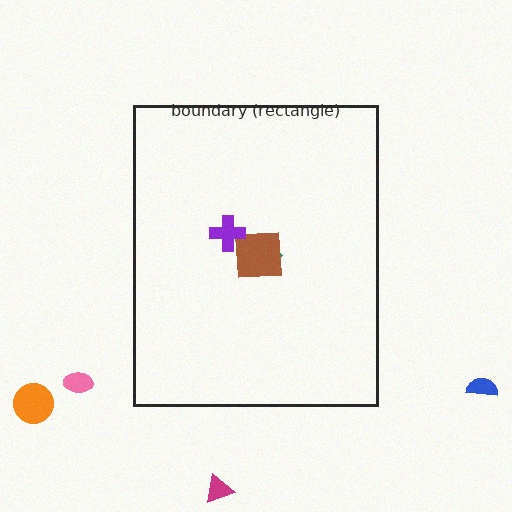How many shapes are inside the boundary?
3 inside, 4 outside.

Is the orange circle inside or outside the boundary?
Outside.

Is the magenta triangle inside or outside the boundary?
Outside.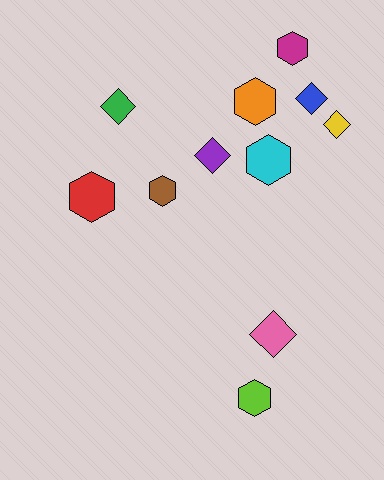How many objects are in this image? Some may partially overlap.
There are 11 objects.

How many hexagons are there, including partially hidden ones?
There are 6 hexagons.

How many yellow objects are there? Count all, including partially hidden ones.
There is 1 yellow object.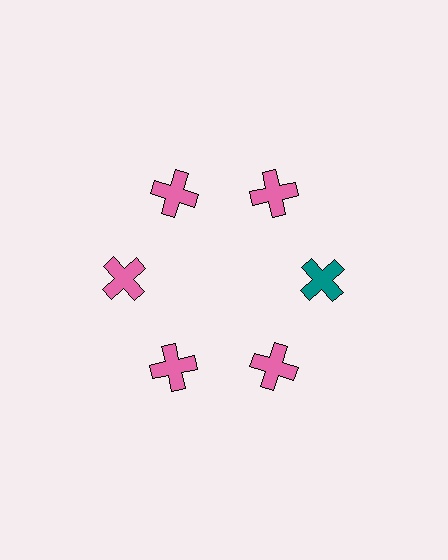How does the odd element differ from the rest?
It has a different color: teal instead of pink.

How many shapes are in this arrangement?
There are 6 shapes arranged in a ring pattern.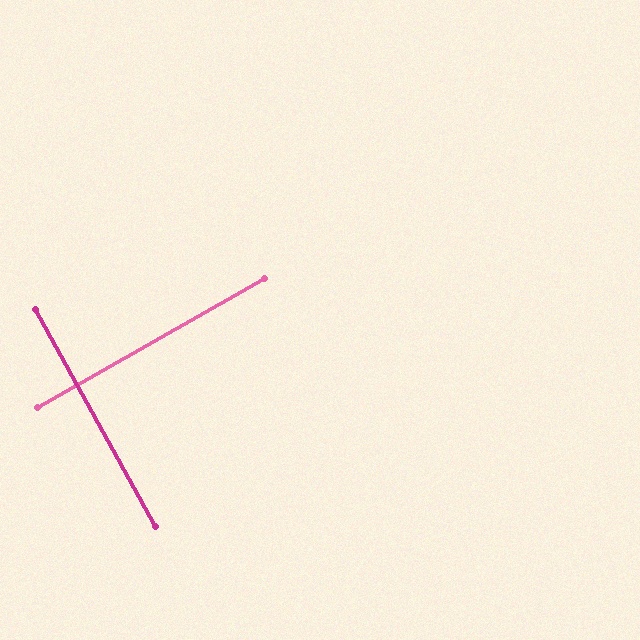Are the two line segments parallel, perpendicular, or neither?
Perpendicular — they meet at approximately 89°.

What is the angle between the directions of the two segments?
Approximately 89 degrees.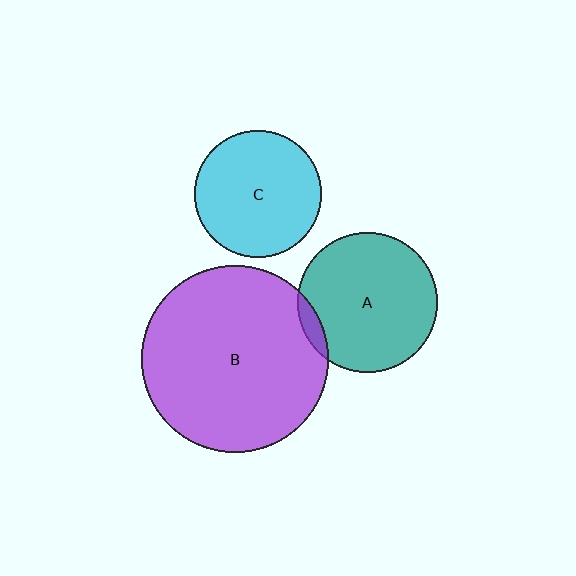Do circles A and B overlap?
Yes.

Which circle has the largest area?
Circle B (purple).